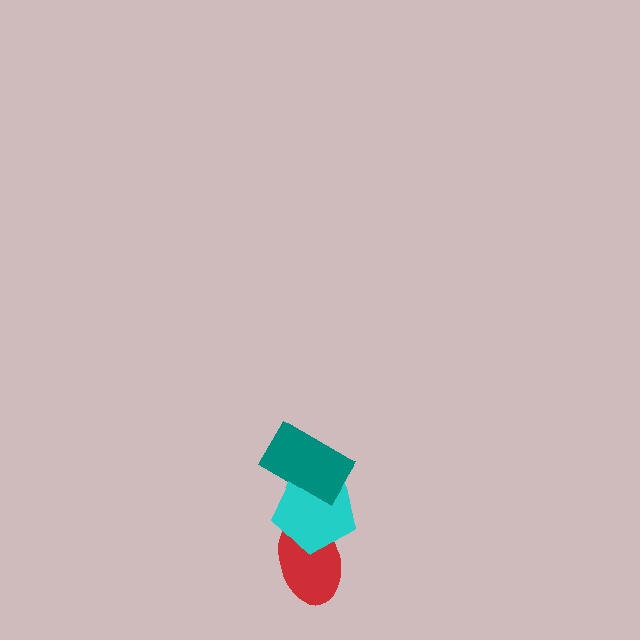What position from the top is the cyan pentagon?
The cyan pentagon is 2nd from the top.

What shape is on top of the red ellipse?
The cyan pentagon is on top of the red ellipse.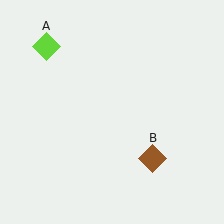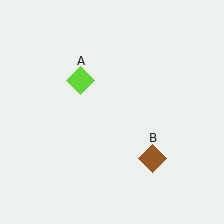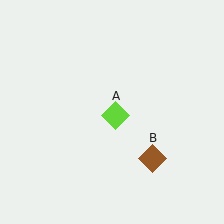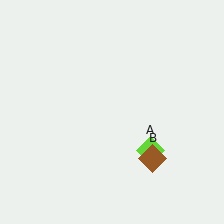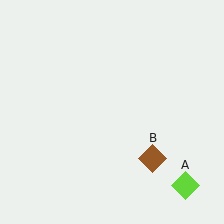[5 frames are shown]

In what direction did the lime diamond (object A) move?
The lime diamond (object A) moved down and to the right.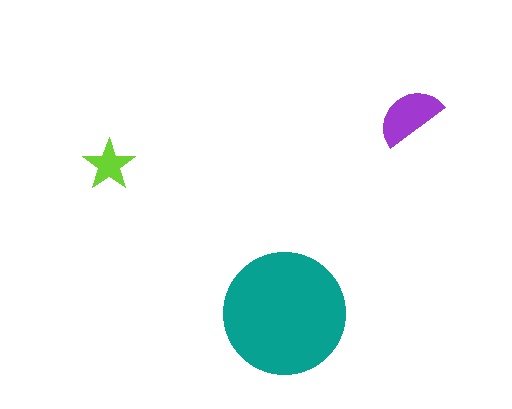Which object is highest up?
The purple semicircle is topmost.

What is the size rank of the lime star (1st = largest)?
3rd.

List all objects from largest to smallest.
The teal circle, the purple semicircle, the lime star.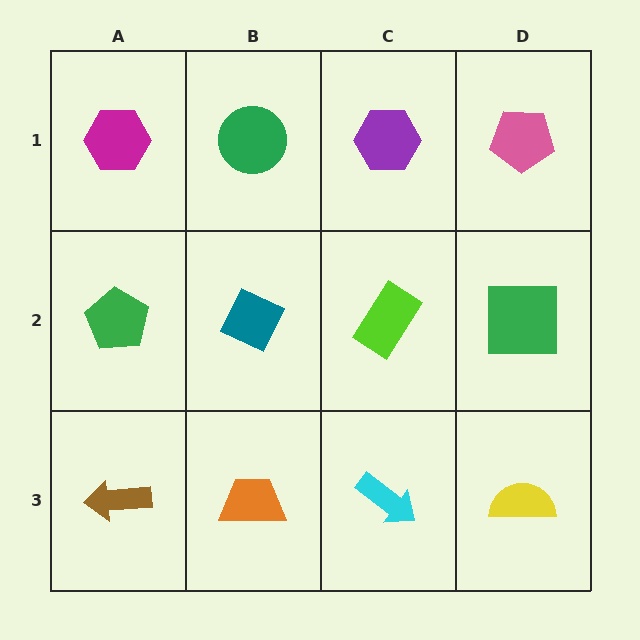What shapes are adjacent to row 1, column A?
A green pentagon (row 2, column A), a green circle (row 1, column B).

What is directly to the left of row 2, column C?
A teal diamond.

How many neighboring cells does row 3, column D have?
2.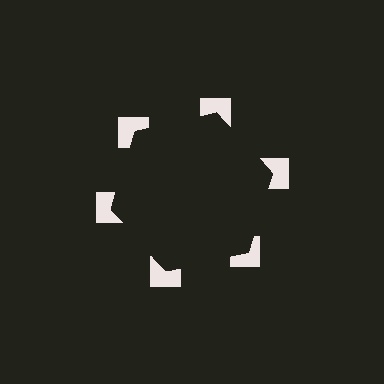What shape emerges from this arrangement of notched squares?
An illusory hexagon — its edges are inferred from the aligned wedge cuts in the notched squares, not physically drawn.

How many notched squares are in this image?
There are 6 — one at each vertex of the illusory hexagon.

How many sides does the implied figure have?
6 sides.